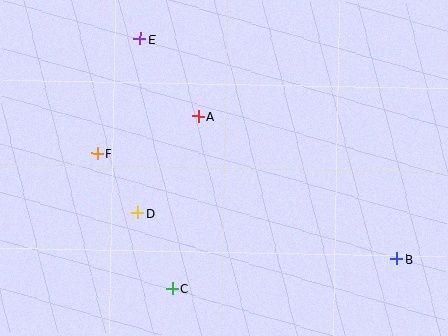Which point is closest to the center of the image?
Point A at (198, 116) is closest to the center.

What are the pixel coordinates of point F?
Point F is at (98, 153).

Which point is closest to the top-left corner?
Point E is closest to the top-left corner.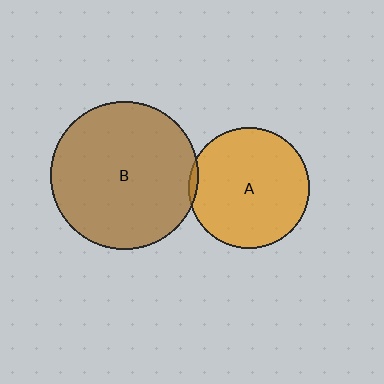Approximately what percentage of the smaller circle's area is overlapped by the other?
Approximately 5%.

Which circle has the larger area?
Circle B (brown).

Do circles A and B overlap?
Yes.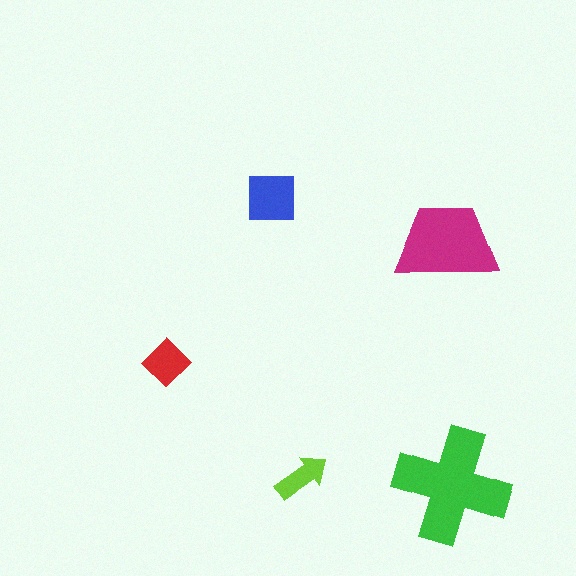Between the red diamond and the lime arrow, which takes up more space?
The red diamond.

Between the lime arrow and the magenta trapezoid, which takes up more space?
The magenta trapezoid.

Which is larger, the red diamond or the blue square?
The blue square.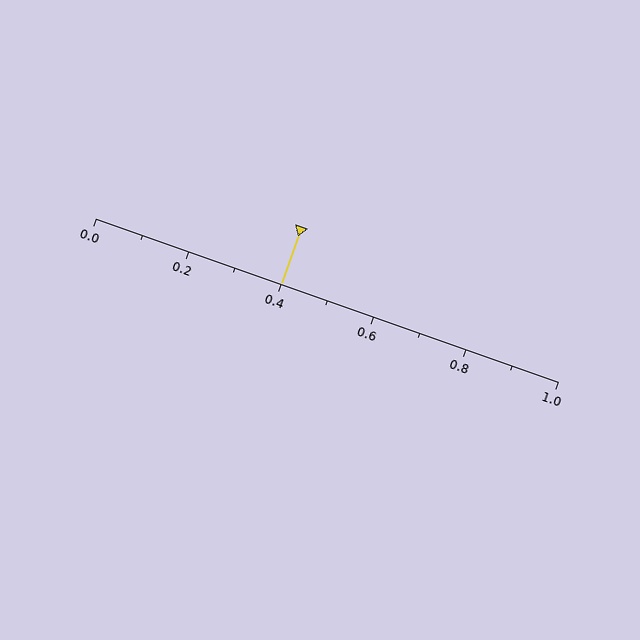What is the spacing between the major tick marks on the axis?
The major ticks are spaced 0.2 apart.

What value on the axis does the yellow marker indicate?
The marker indicates approximately 0.4.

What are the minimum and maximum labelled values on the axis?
The axis runs from 0.0 to 1.0.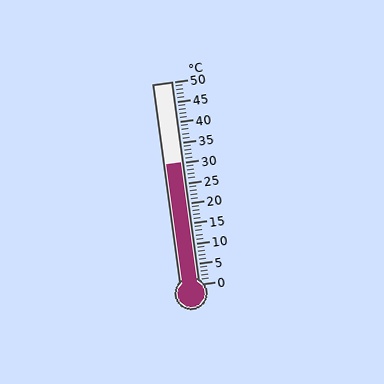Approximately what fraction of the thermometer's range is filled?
The thermometer is filled to approximately 60% of its range.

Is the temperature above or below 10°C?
The temperature is above 10°C.